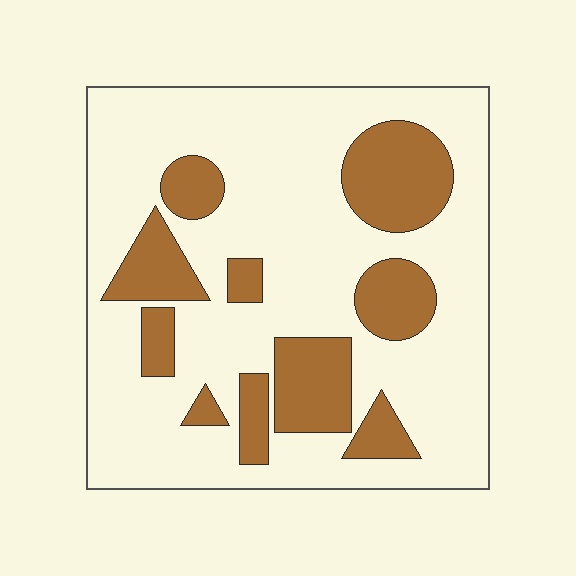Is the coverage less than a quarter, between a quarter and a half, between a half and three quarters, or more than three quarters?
Between a quarter and a half.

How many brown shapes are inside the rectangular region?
10.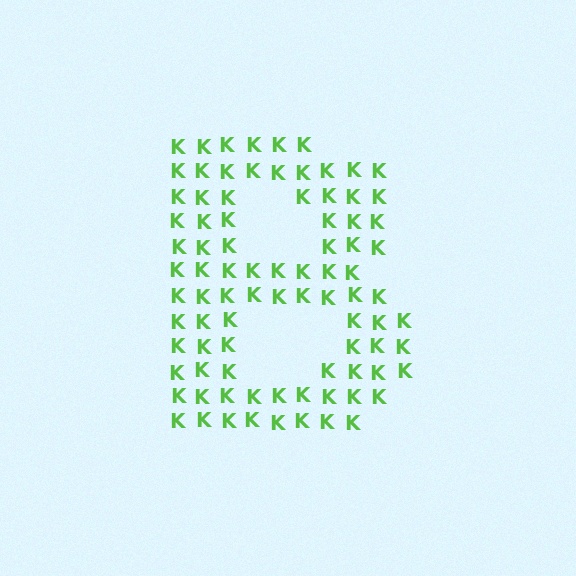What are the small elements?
The small elements are letter K's.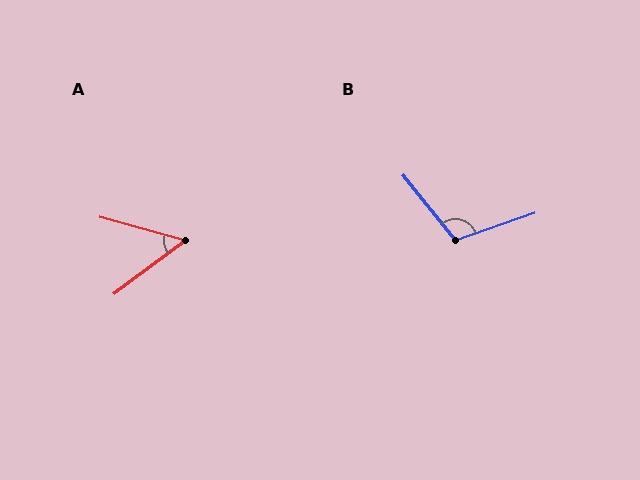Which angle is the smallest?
A, at approximately 52 degrees.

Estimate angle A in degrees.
Approximately 52 degrees.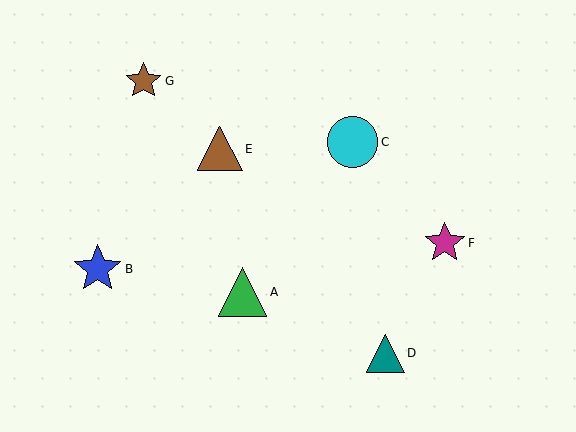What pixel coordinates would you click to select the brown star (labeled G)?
Click at (143, 81) to select the brown star G.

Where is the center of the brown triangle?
The center of the brown triangle is at (220, 149).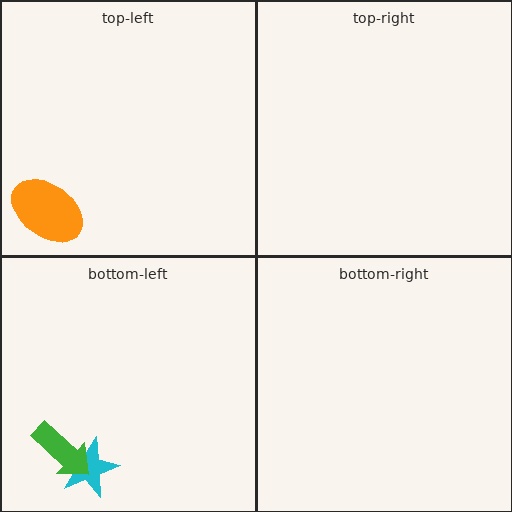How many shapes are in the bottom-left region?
2.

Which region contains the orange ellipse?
The top-left region.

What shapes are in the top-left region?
The orange ellipse.